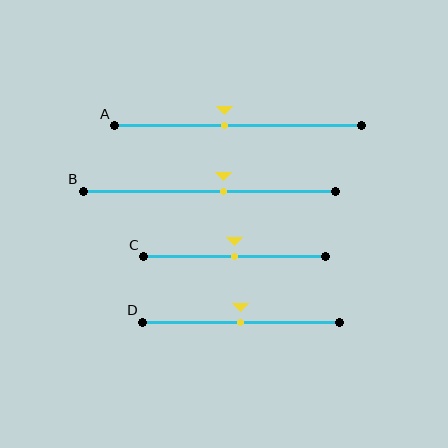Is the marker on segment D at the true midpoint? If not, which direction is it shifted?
Yes, the marker on segment D is at the true midpoint.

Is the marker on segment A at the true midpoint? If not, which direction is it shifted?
No, the marker on segment A is shifted to the left by about 6% of the segment length.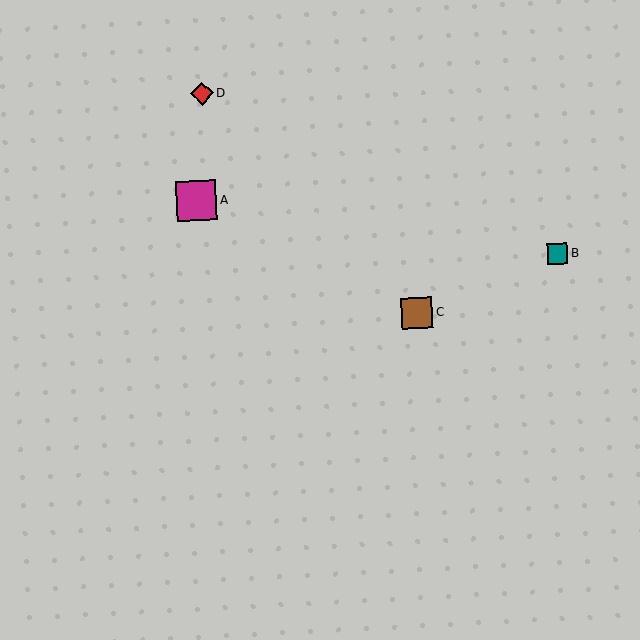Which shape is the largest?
The magenta square (labeled A) is the largest.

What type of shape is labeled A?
Shape A is a magenta square.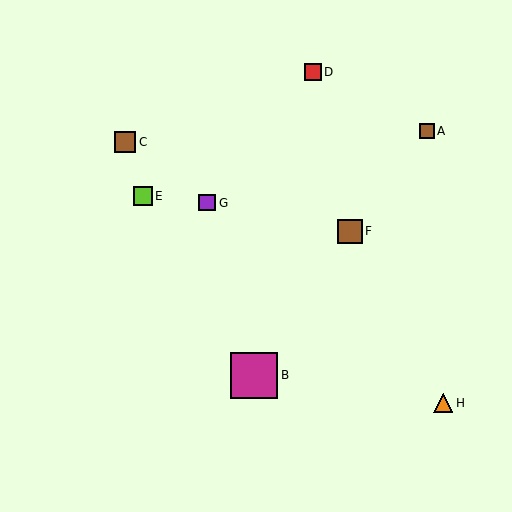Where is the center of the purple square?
The center of the purple square is at (207, 203).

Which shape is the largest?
The magenta square (labeled B) is the largest.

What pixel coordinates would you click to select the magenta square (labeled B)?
Click at (254, 375) to select the magenta square B.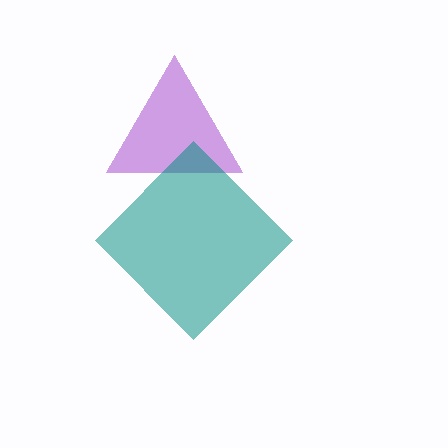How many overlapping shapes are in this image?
There are 2 overlapping shapes in the image.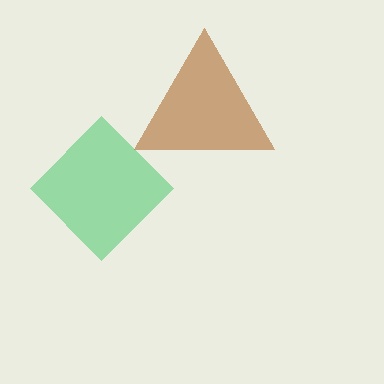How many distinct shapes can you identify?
There are 2 distinct shapes: a green diamond, a brown triangle.